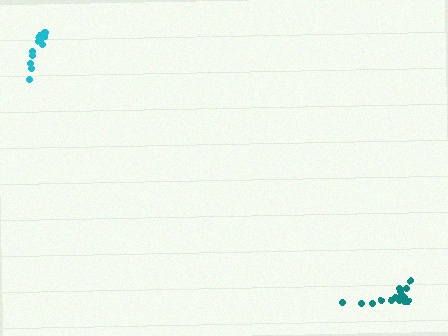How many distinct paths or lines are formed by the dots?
There are 2 distinct paths.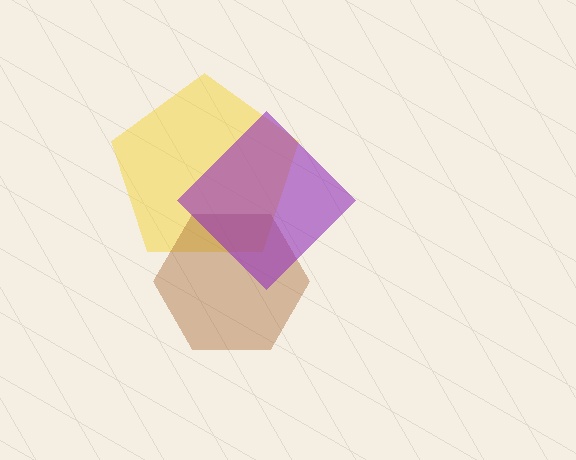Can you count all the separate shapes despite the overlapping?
Yes, there are 3 separate shapes.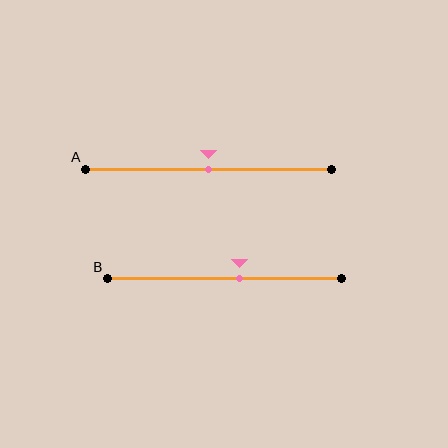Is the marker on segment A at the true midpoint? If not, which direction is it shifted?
Yes, the marker on segment A is at the true midpoint.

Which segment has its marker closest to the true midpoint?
Segment A has its marker closest to the true midpoint.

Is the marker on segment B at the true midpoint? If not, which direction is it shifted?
No, the marker on segment B is shifted to the right by about 7% of the segment length.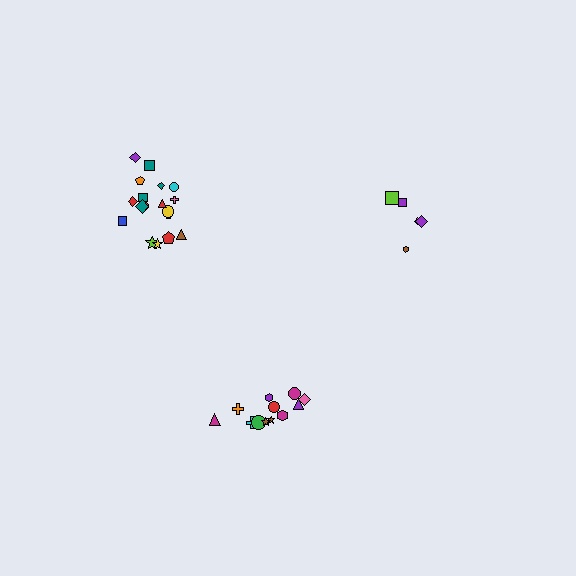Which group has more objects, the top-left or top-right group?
The top-left group.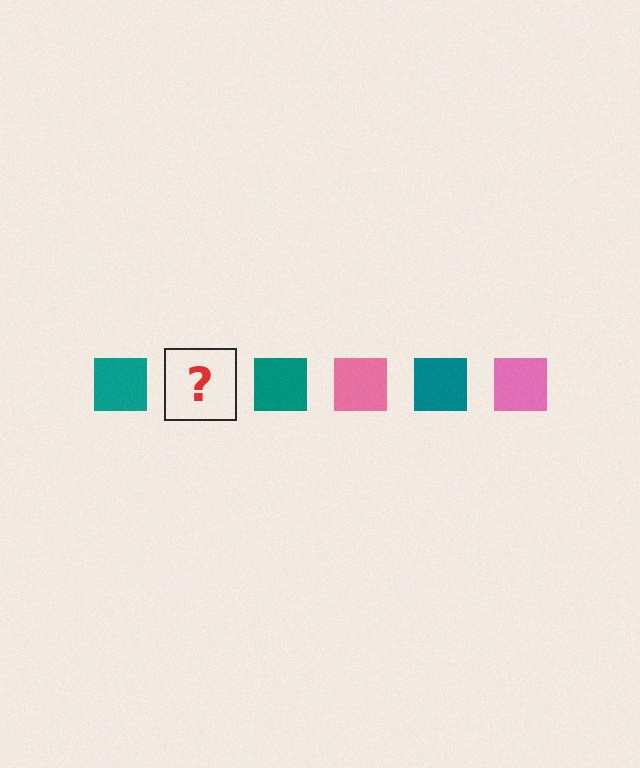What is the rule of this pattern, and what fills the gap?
The rule is that the pattern cycles through teal, pink squares. The gap should be filled with a pink square.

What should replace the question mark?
The question mark should be replaced with a pink square.